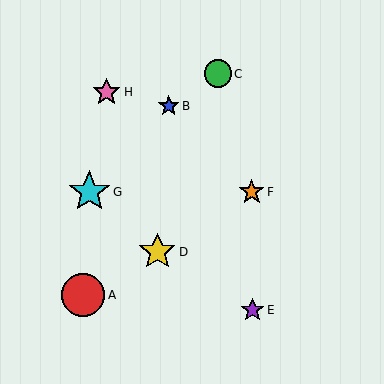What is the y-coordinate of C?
Object C is at y≈74.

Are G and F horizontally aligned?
Yes, both are at y≈192.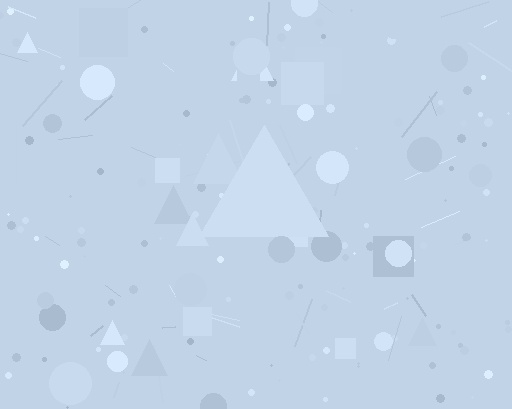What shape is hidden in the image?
A triangle is hidden in the image.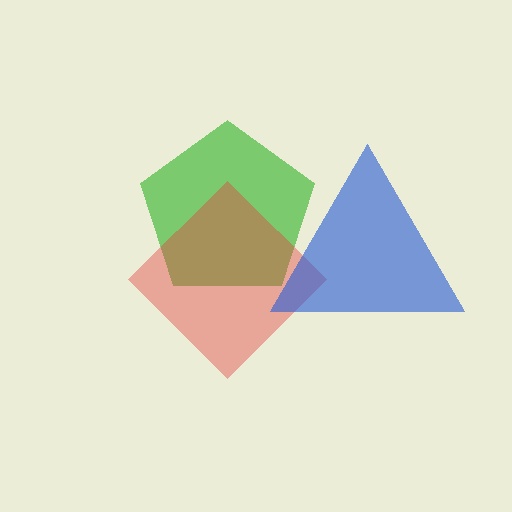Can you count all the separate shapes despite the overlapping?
Yes, there are 3 separate shapes.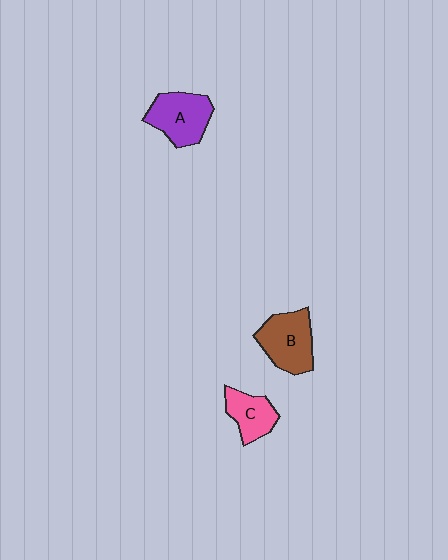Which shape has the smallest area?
Shape C (pink).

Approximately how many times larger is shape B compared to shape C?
Approximately 1.4 times.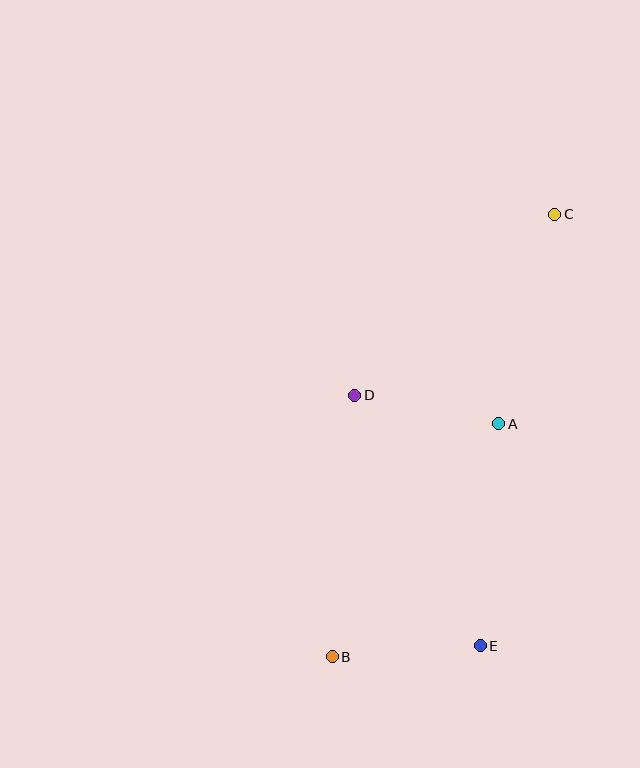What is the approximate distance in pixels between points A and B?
The distance between A and B is approximately 287 pixels.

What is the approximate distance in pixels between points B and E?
The distance between B and E is approximately 148 pixels.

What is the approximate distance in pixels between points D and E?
The distance between D and E is approximately 281 pixels.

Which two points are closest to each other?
Points A and D are closest to each other.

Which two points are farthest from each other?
Points B and C are farthest from each other.